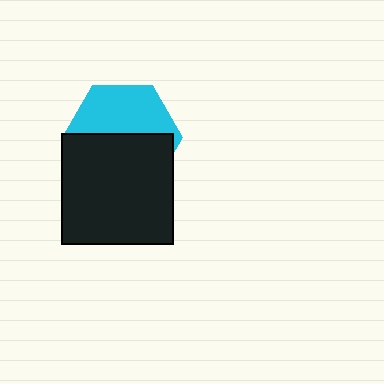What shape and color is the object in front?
The object in front is a black square.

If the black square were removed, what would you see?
You would see the complete cyan hexagon.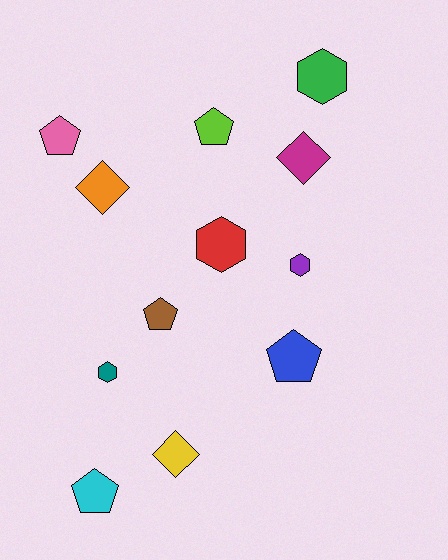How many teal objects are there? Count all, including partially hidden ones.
There is 1 teal object.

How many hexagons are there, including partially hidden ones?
There are 4 hexagons.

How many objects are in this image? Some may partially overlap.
There are 12 objects.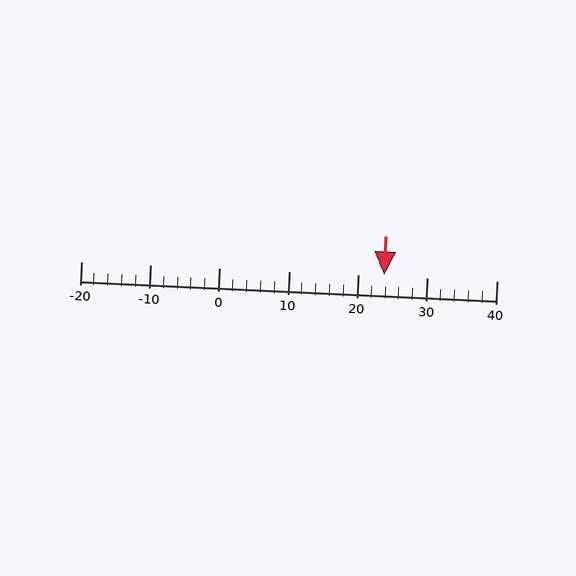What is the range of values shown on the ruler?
The ruler shows values from -20 to 40.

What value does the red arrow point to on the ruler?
The red arrow points to approximately 24.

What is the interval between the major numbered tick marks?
The major tick marks are spaced 10 units apart.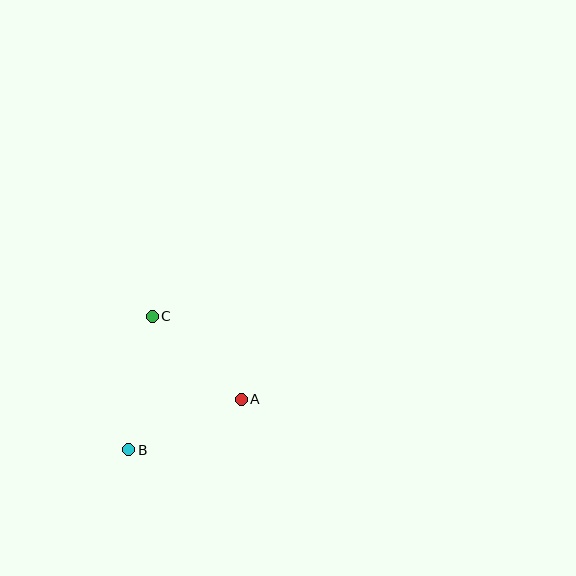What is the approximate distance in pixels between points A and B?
The distance between A and B is approximately 124 pixels.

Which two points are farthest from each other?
Points B and C are farthest from each other.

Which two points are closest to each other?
Points A and C are closest to each other.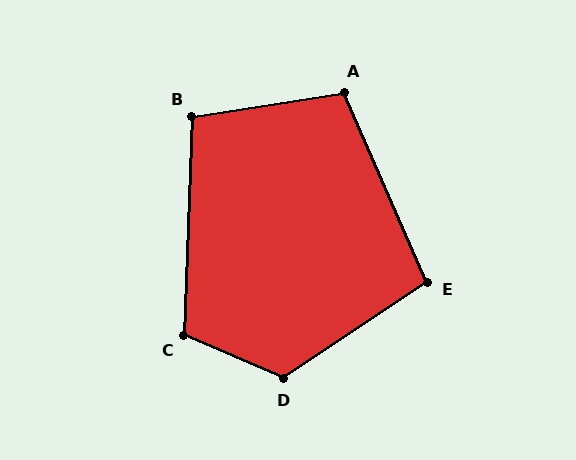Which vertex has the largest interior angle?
D, at approximately 123 degrees.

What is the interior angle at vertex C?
Approximately 111 degrees (obtuse).